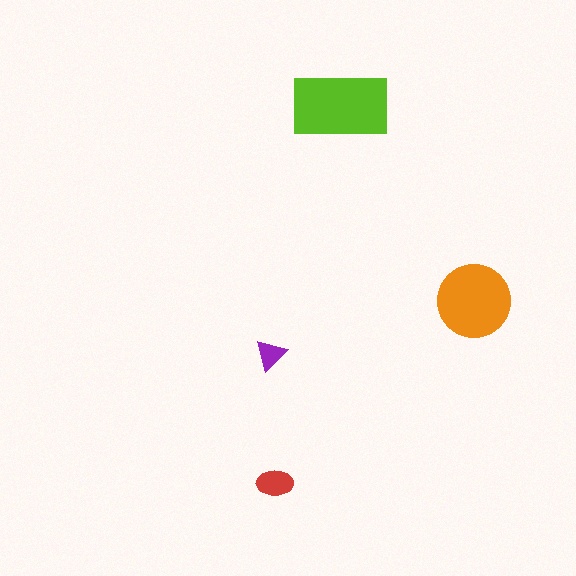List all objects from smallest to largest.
The purple triangle, the red ellipse, the orange circle, the lime rectangle.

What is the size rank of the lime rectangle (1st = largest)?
1st.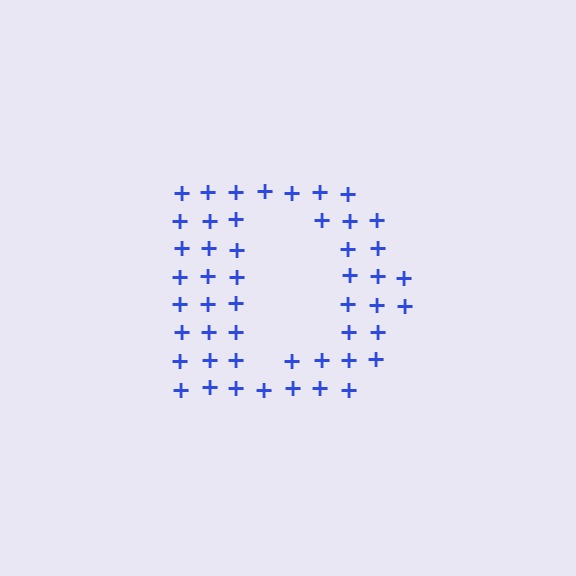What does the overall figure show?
The overall figure shows the letter D.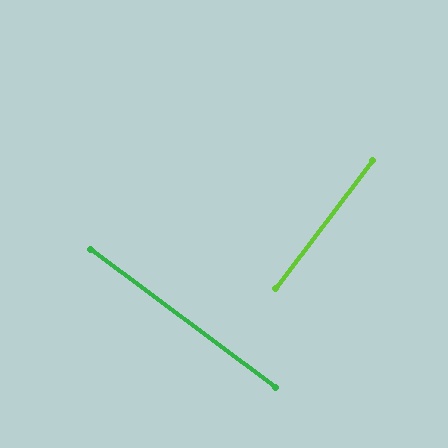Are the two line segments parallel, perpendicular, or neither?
Perpendicular — they meet at approximately 90°.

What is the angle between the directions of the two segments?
Approximately 90 degrees.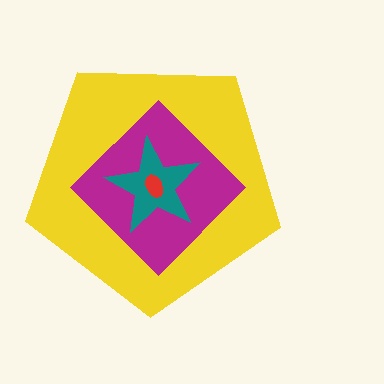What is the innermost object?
The red ellipse.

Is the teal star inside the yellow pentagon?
Yes.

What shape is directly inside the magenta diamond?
The teal star.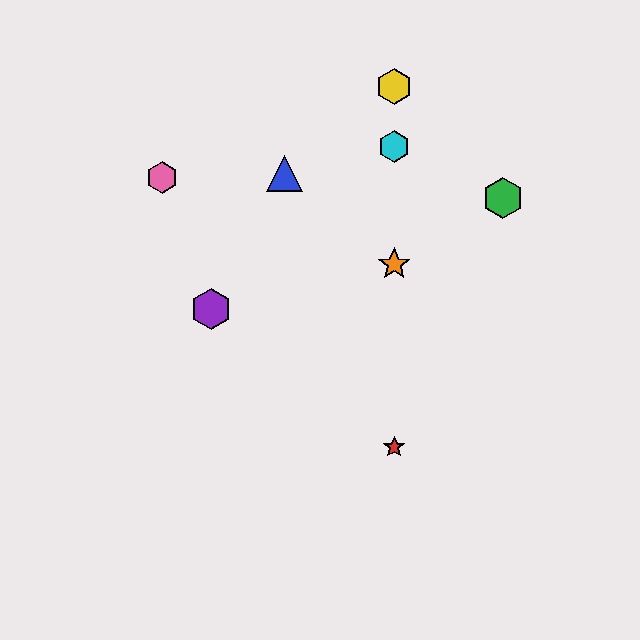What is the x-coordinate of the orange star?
The orange star is at x≈394.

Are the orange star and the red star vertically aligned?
Yes, both are at x≈394.